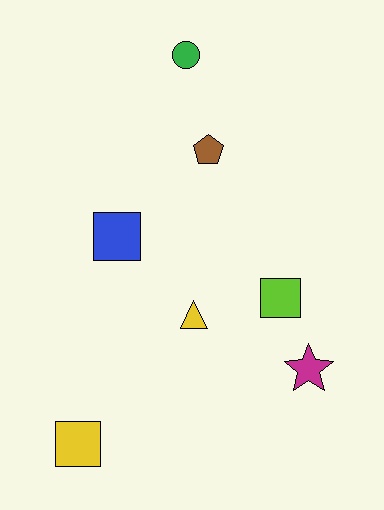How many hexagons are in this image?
There are no hexagons.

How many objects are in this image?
There are 7 objects.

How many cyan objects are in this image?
There are no cyan objects.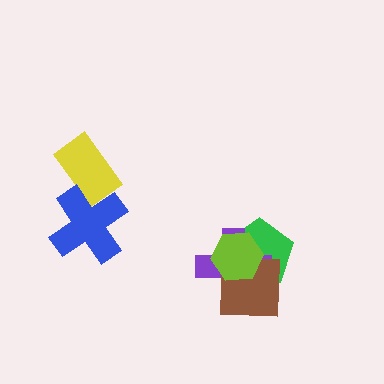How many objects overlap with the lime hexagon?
3 objects overlap with the lime hexagon.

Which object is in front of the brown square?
The lime hexagon is in front of the brown square.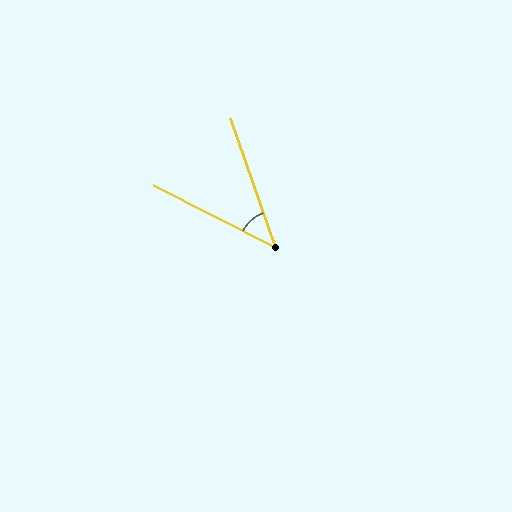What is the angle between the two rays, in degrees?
Approximately 44 degrees.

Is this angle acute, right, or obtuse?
It is acute.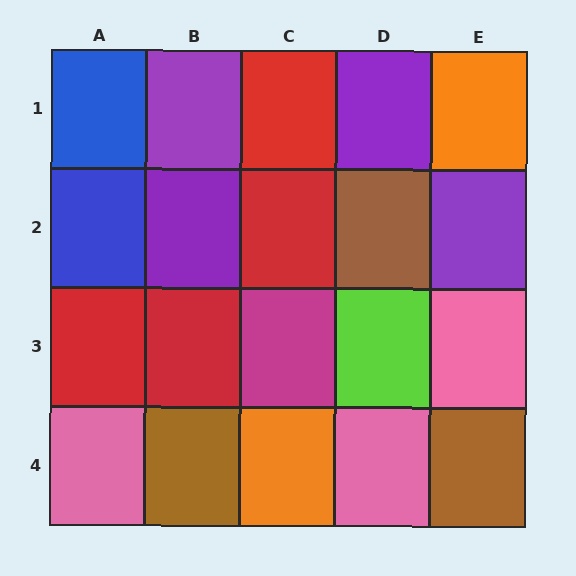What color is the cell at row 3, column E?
Pink.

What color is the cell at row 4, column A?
Pink.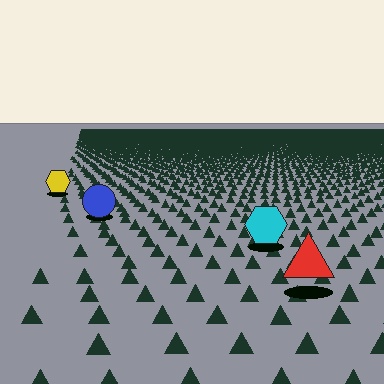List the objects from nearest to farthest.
From nearest to farthest: the red triangle, the cyan hexagon, the blue circle, the yellow hexagon.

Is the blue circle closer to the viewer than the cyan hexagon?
No. The cyan hexagon is closer — you can tell from the texture gradient: the ground texture is coarser near it.